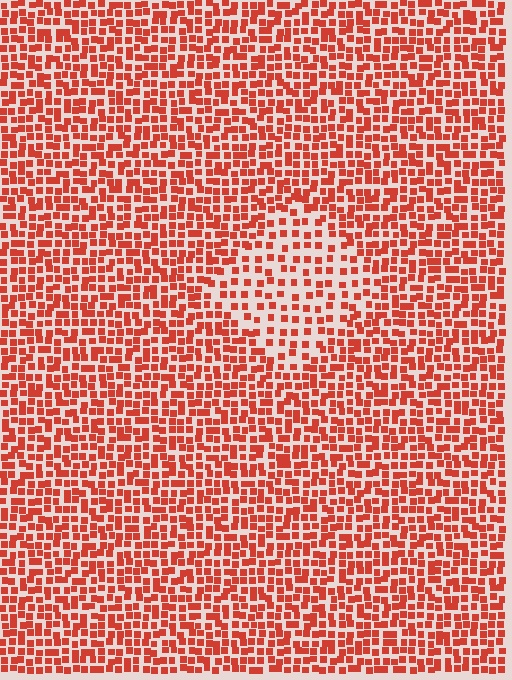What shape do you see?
I see a diamond.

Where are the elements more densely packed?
The elements are more densely packed outside the diamond boundary.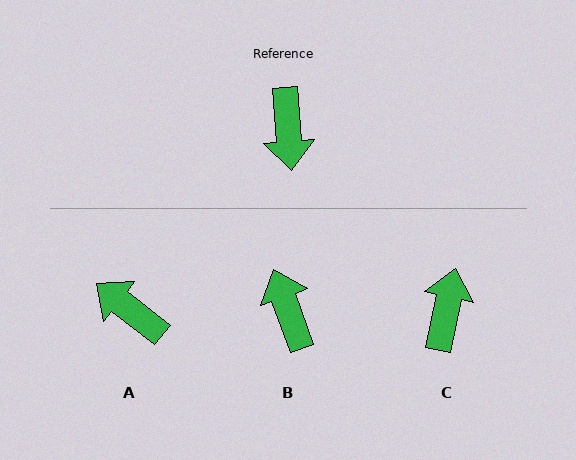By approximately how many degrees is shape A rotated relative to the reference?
Approximately 132 degrees clockwise.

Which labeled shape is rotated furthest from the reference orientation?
B, about 165 degrees away.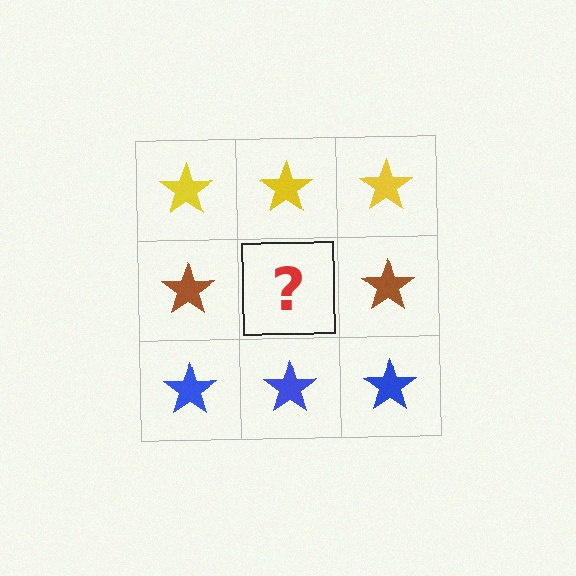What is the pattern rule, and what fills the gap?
The rule is that each row has a consistent color. The gap should be filled with a brown star.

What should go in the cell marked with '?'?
The missing cell should contain a brown star.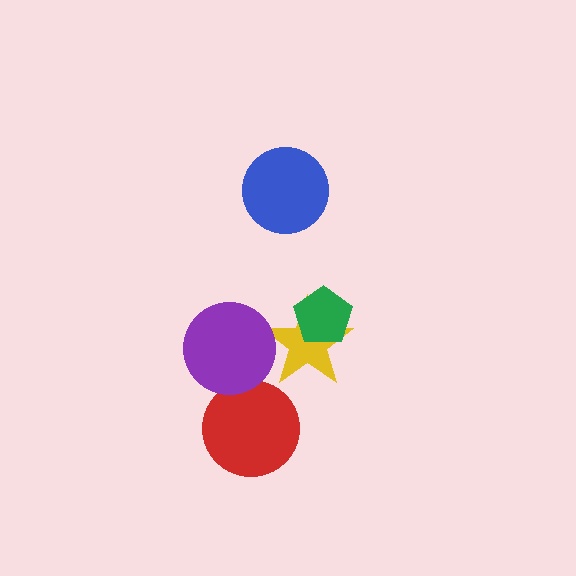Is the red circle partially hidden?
Yes, it is partially covered by another shape.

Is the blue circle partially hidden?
No, no other shape covers it.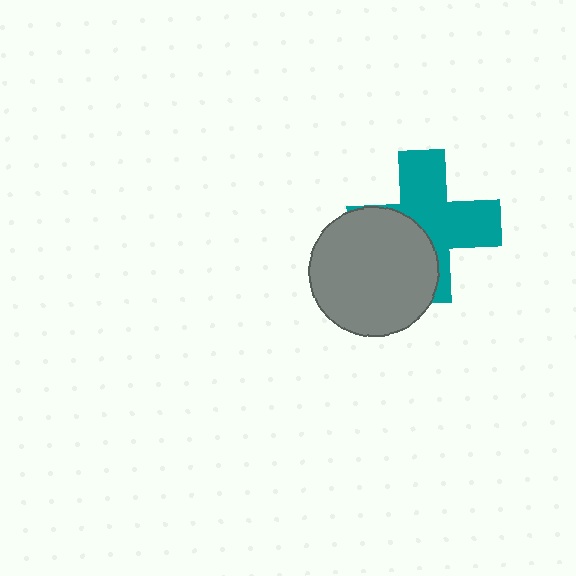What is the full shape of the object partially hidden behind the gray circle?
The partially hidden object is a teal cross.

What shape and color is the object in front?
The object in front is a gray circle.